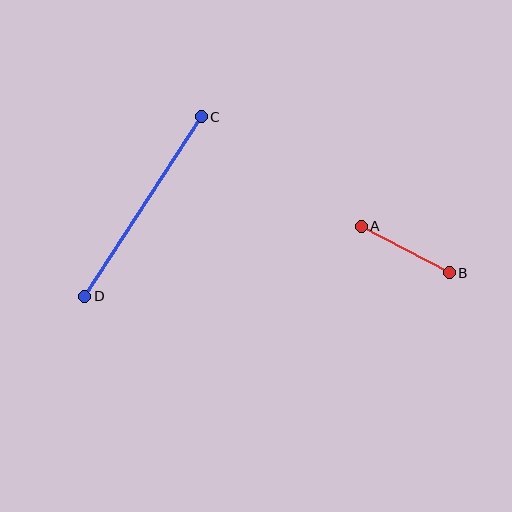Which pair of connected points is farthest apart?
Points C and D are farthest apart.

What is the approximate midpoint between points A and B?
The midpoint is at approximately (405, 249) pixels.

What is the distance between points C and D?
The distance is approximately 214 pixels.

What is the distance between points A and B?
The distance is approximately 100 pixels.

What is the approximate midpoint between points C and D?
The midpoint is at approximately (143, 207) pixels.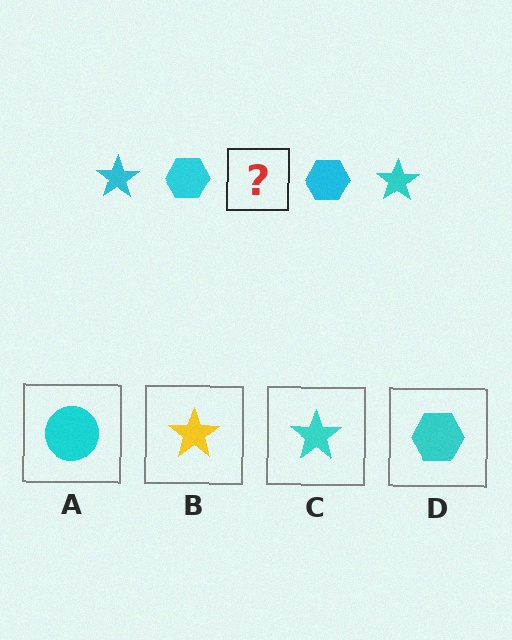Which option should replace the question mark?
Option C.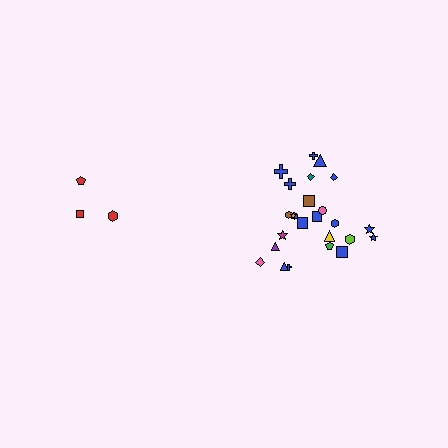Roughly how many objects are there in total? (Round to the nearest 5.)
Roughly 30 objects in total.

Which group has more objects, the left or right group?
The right group.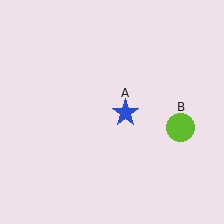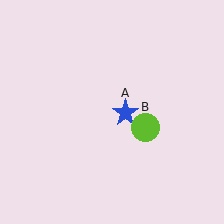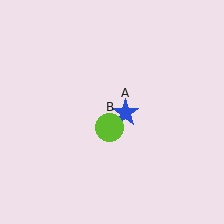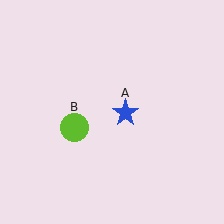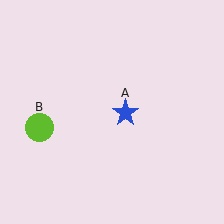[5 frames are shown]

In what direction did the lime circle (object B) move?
The lime circle (object B) moved left.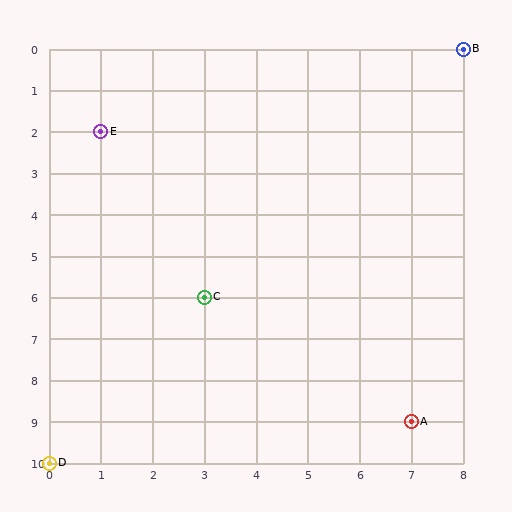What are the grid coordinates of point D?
Point D is at grid coordinates (0, 10).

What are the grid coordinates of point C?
Point C is at grid coordinates (3, 6).